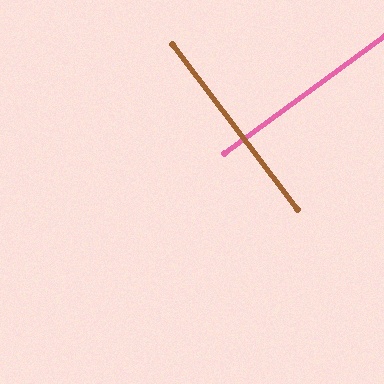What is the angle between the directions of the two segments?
Approximately 89 degrees.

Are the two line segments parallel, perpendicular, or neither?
Perpendicular — they meet at approximately 89°.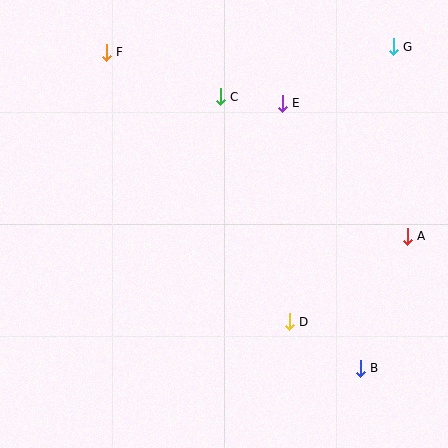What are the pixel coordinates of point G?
Point G is at (393, 47).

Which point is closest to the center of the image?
Point D at (289, 322) is closest to the center.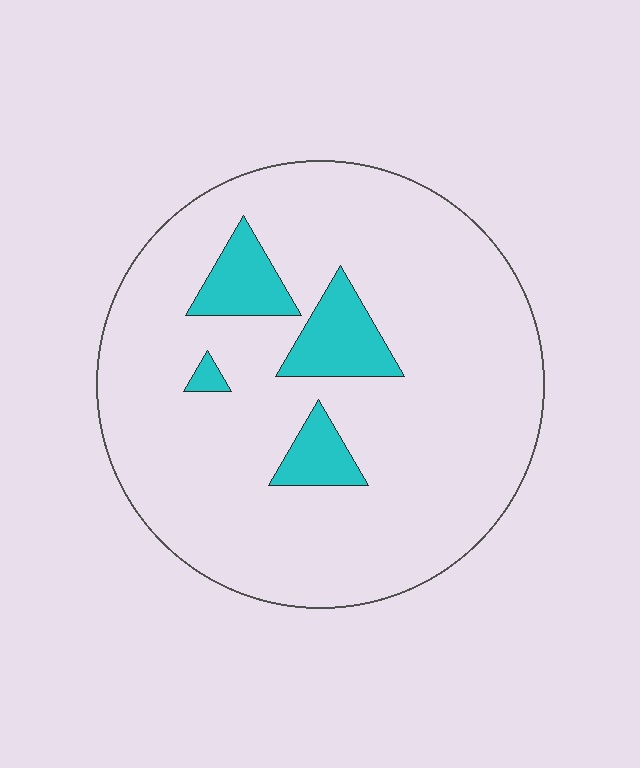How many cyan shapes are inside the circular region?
4.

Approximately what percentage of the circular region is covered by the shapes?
Approximately 10%.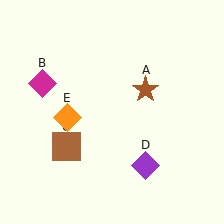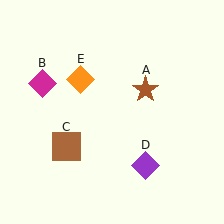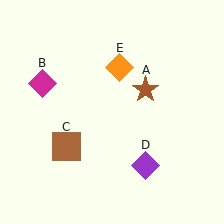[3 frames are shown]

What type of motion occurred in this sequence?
The orange diamond (object E) rotated clockwise around the center of the scene.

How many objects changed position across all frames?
1 object changed position: orange diamond (object E).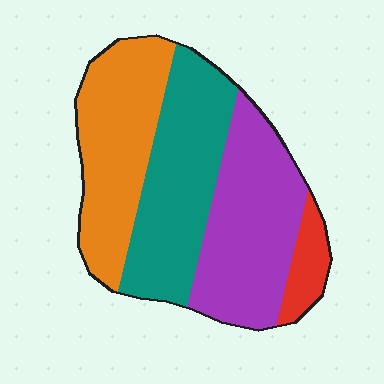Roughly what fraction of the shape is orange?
Orange covers about 30% of the shape.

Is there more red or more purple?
Purple.